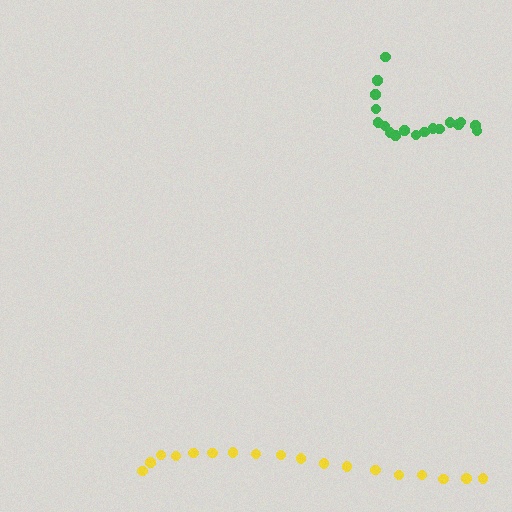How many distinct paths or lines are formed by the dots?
There are 2 distinct paths.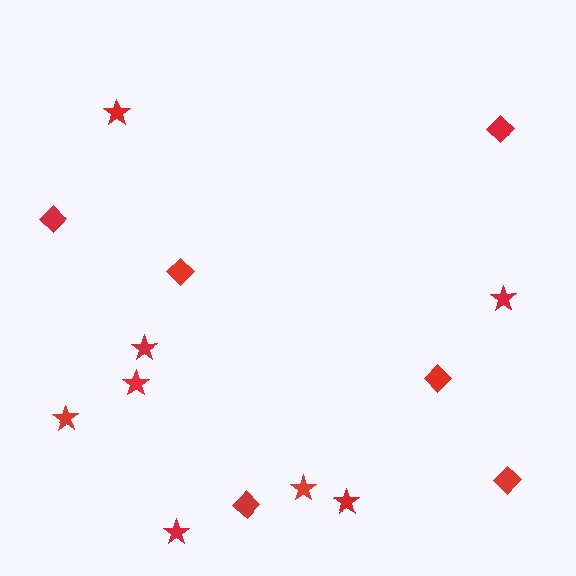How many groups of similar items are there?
There are 2 groups: one group of diamonds (6) and one group of stars (8).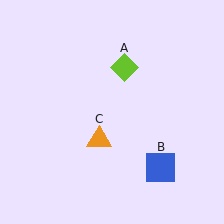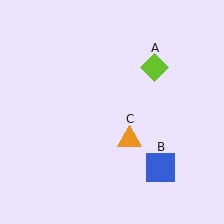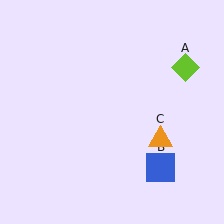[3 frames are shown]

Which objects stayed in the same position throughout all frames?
Blue square (object B) remained stationary.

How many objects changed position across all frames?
2 objects changed position: lime diamond (object A), orange triangle (object C).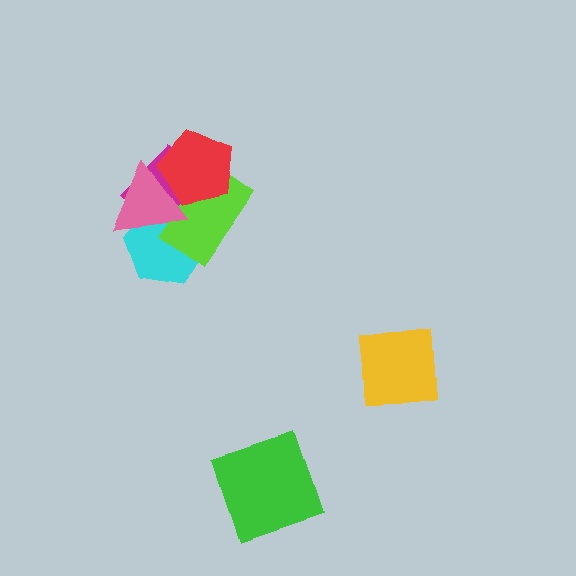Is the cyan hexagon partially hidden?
Yes, it is partially covered by another shape.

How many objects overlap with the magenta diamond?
4 objects overlap with the magenta diamond.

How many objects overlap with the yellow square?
0 objects overlap with the yellow square.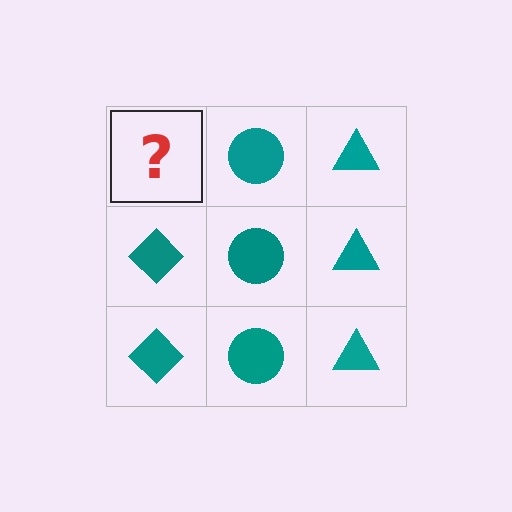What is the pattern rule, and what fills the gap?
The rule is that each column has a consistent shape. The gap should be filled with a teal diamond.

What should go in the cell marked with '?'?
The missing cell should contain a teal diamond.